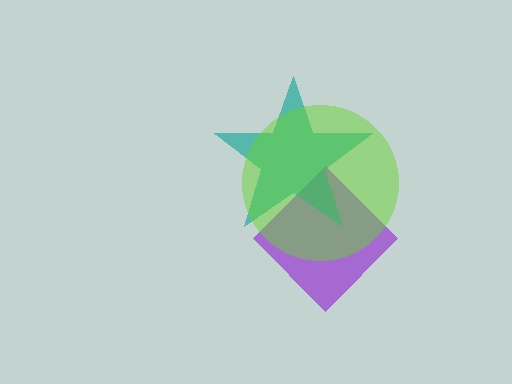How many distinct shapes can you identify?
There are 3 distinct shapes: a purple diamond, a teal star, a lime circle.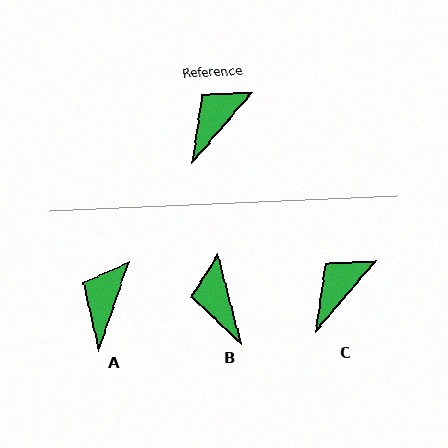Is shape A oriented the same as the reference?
No, it is off by about 22 degrees.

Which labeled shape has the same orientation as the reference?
C.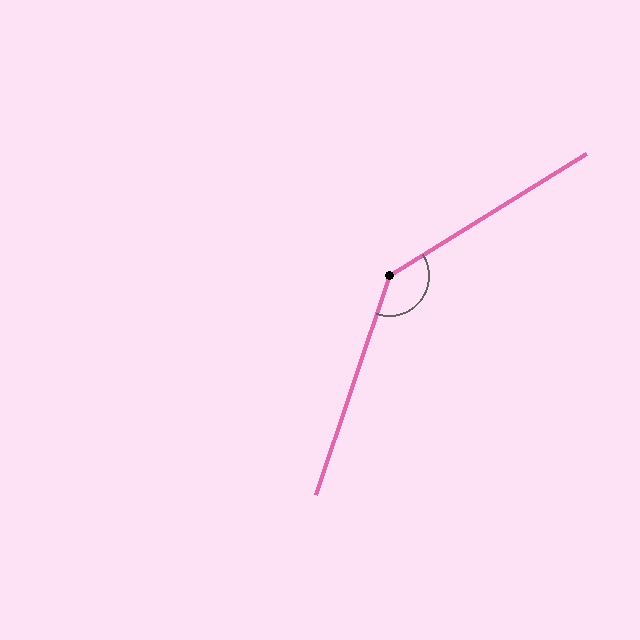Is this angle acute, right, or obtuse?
It is obtuse.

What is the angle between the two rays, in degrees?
Approximately 140 degrees.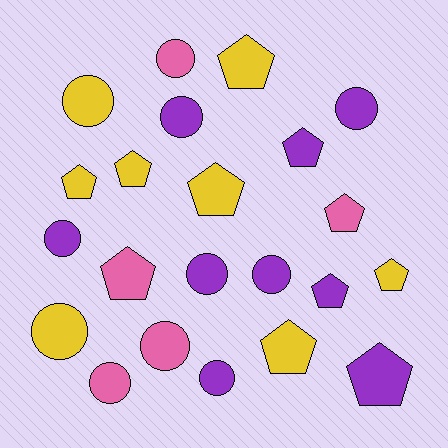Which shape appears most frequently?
Circle, with 11 objects.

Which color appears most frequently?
Purple, with 9 objects.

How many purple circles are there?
There are 6 purple circles.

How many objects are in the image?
There are 22 objects.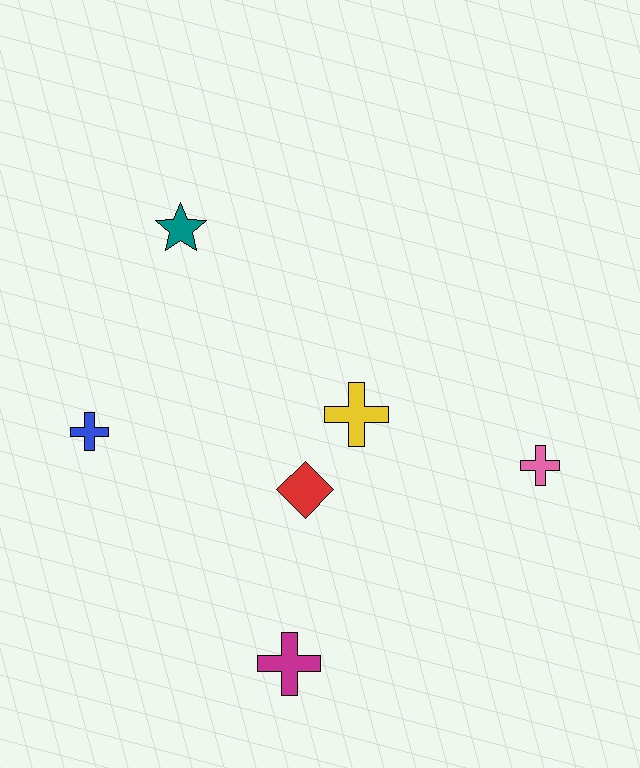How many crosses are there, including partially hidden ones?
There are 4 crosses.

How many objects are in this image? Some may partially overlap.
There are 6 objects.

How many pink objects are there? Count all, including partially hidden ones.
There is 1 pink object.